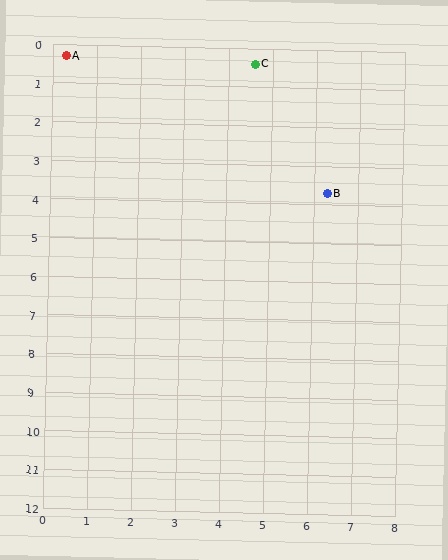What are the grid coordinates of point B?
Point B is at approximately (6.3, 3.7).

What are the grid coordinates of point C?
Point C is at approximately (4.6, 0.4).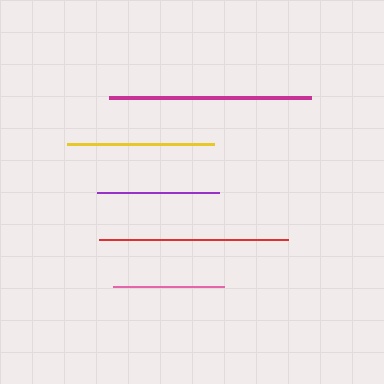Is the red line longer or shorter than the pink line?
The red line is longer than the pink line.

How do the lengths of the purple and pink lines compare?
The purple and pink lines are approximately the same length.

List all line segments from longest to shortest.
From longest to shortest: magenta, red, yellow, purple, pink.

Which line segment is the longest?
The magenta line is the longest at approximately 202 pixels.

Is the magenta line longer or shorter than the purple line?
The magenta line is longer than the purple line.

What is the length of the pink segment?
The pink segment is approximately 111 pixels long.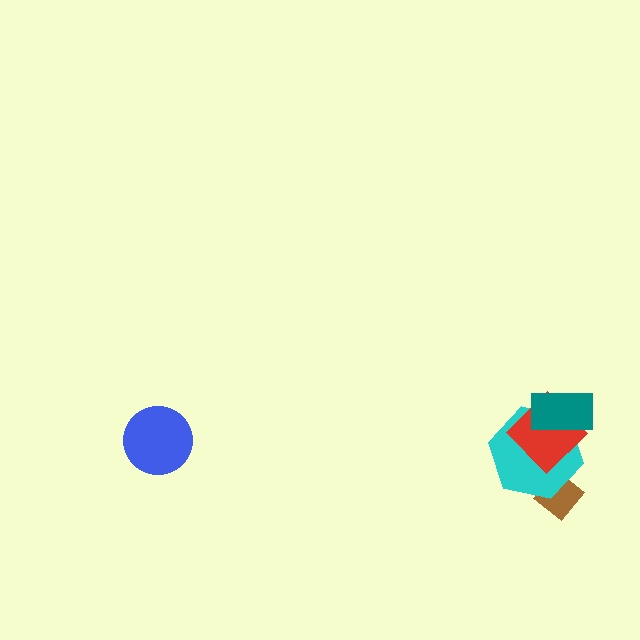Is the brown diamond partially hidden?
Yes, it is partially covered by another shape.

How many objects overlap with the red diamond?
2 objects overlap with the red diamond.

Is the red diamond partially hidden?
Yes, it is partially covered by another shape.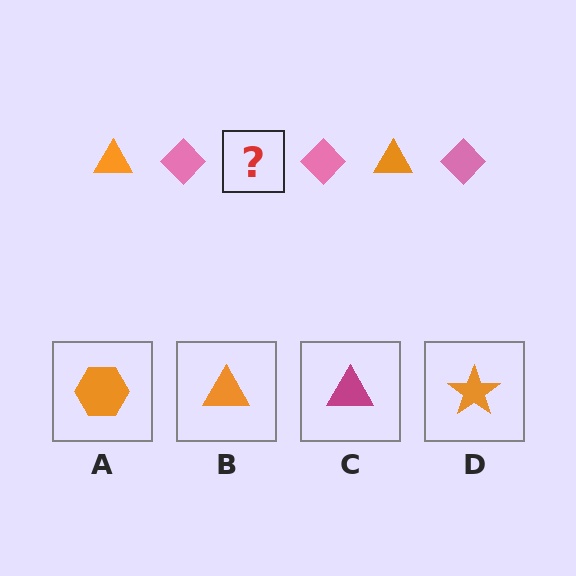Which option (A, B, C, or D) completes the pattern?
B.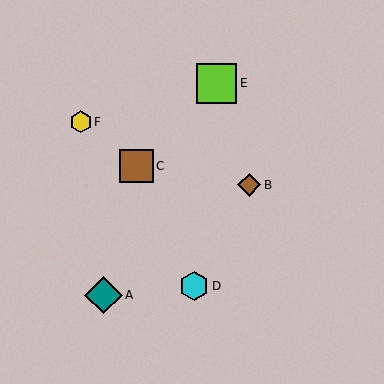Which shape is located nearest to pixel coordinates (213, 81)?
The lime square (labeled E) at (217, 83) is nearest to that location.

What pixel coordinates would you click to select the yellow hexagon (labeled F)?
Click at (81, 122) to select the yellow hexagon F.